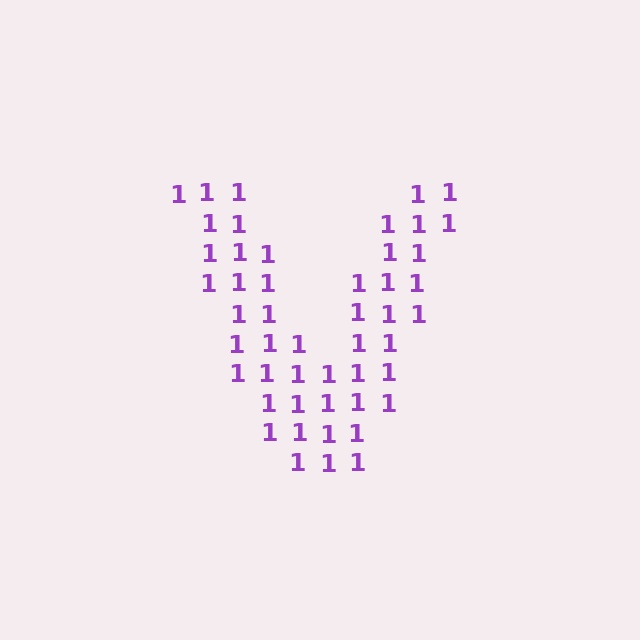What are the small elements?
The small elements are digit 1's.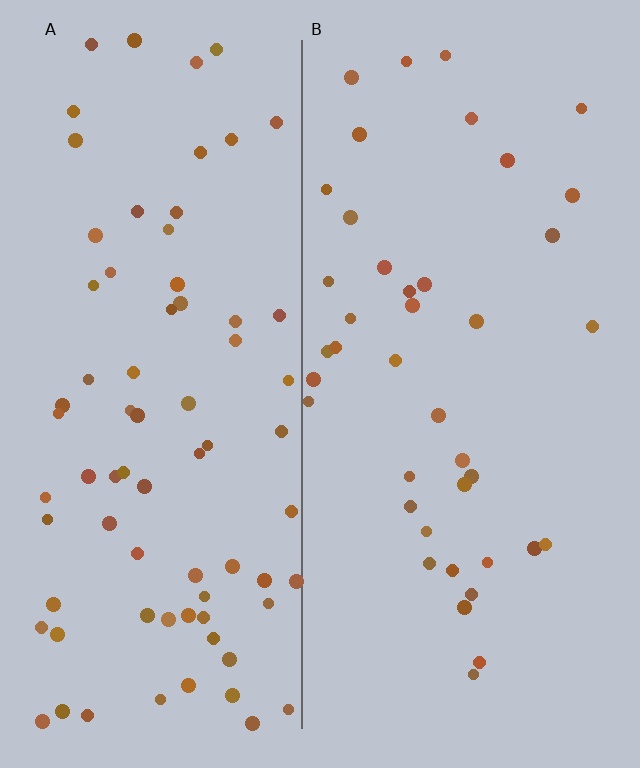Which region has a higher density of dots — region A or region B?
A (the left).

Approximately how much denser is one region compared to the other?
Approximately 1.8× — region A over region B.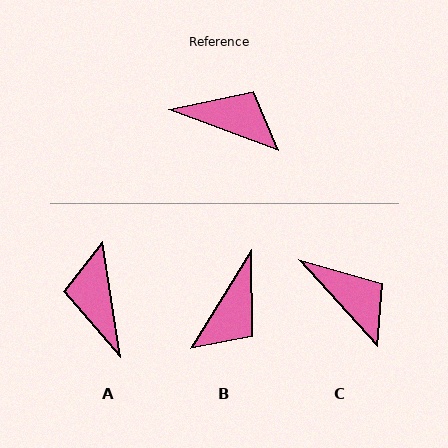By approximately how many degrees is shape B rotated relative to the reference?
Approximately 102 degrees clockwise.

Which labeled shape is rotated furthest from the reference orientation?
A, about 119 degrees away.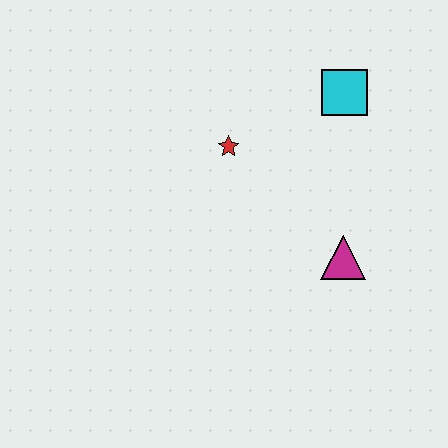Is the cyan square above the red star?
Yes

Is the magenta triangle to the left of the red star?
No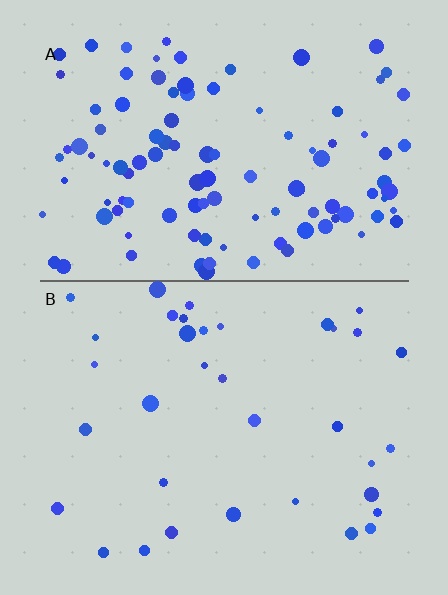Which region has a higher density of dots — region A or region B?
A (the top).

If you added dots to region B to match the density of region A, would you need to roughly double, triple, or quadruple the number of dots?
Approximately triple.